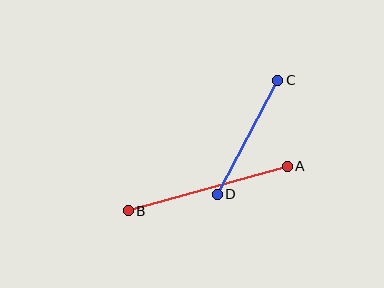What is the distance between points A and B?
The distance is approximately 165 pixels.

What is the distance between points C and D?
The distance is approximately 129 pixels.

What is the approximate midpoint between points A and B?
The midpoint is at approximately (208, 188) pixels.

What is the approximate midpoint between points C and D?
The midpoint is at approximately (247, 137) pixels.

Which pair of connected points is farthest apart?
Points A and B are farthest apart.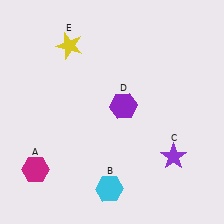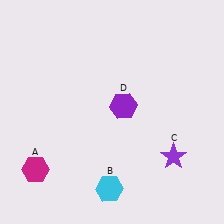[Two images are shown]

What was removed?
The yellow star (E) was removed in Image 2.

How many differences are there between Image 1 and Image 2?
There is 1 difference between the two images.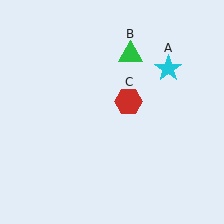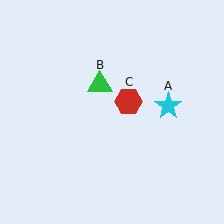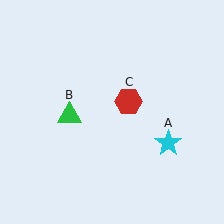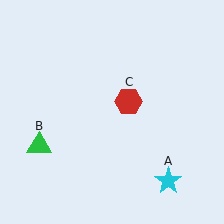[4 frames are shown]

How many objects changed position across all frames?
2 objects changed position: cyan star (object A), green triangle (object B).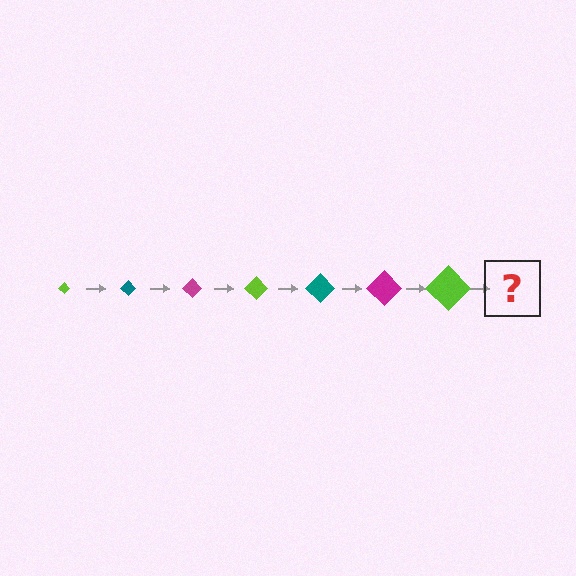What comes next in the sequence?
The next element should be a teal diamond, larger than the previous one.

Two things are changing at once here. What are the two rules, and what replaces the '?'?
The two rules are that the diamond grows larger each step and the color cycles through lime, teal, and magenta. The '?' should be a teal diamond, larger than the previous one.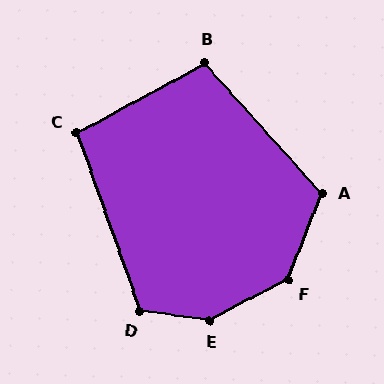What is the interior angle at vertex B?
Approximately 103 degrees (obtuse).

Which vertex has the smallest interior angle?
C, at approximately 99 degrees.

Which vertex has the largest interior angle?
E, at approximately 144 degrees.